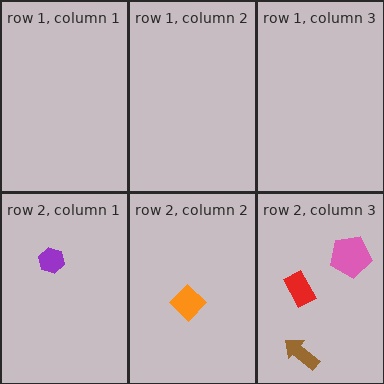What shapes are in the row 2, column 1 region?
The purple hexagon.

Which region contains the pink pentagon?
The row 2, column 3 region.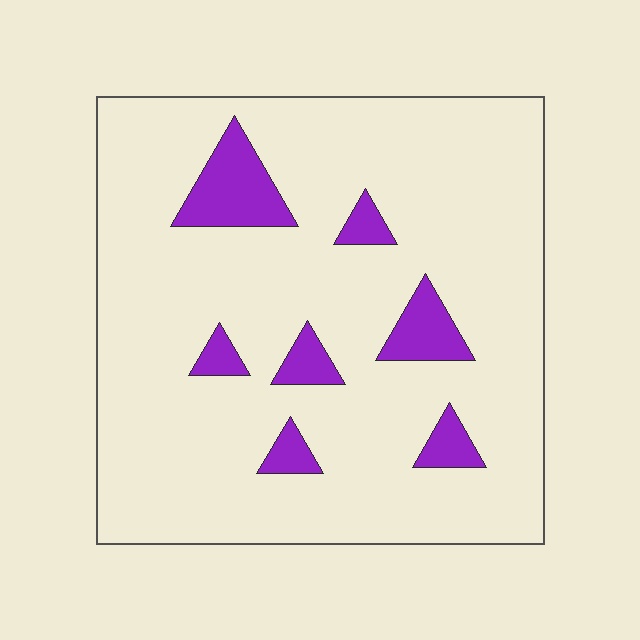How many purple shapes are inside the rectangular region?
7.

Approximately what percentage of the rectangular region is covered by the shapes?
Approximately 10%.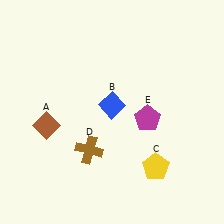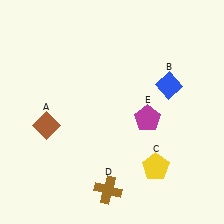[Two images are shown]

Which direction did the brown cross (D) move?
The brown cross (D) moved down.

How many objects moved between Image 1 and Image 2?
2 objects moved between the two images.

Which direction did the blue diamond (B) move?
The blue diamond (B) moved right.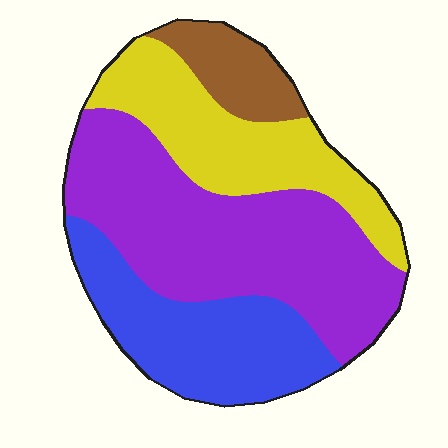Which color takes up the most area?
Purple, at roughly 45%.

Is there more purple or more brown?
Purple.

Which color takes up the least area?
Brown, at roughly 10%.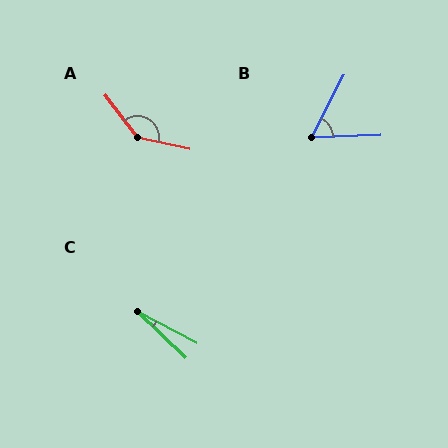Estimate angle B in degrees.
Approximately 61 degrees.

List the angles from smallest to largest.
C (16°), B (61°), A (141°).